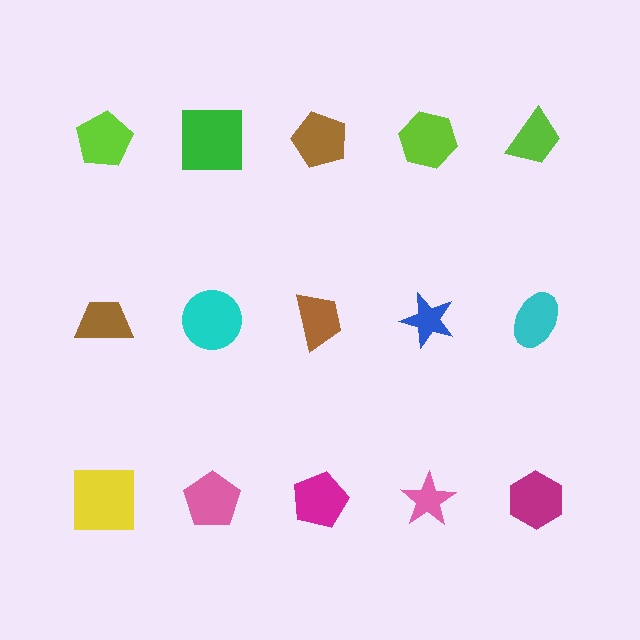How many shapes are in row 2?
5 shapes.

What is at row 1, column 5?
A lime trapezoid.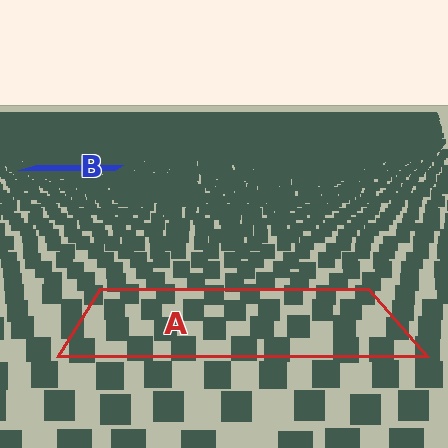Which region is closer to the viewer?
Region A is closer. The texture elements there are larger and more spread out.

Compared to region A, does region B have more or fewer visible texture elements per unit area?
Region B has more texture elements per unit area — they are packed more densely because it is farther away.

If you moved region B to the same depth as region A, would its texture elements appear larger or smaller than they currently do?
They would appear larger. At a closer depth, the same texture elements are projected at a bigger on-screen size.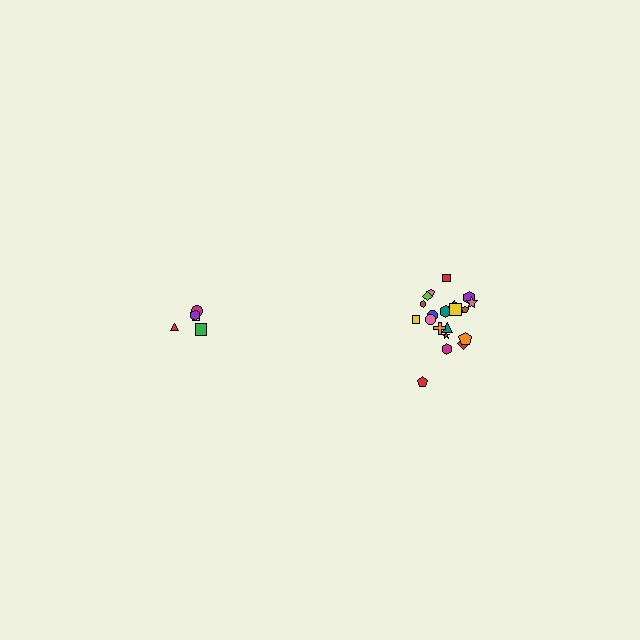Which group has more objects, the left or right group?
The right group.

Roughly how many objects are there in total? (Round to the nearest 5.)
Roughly 25 objects in total.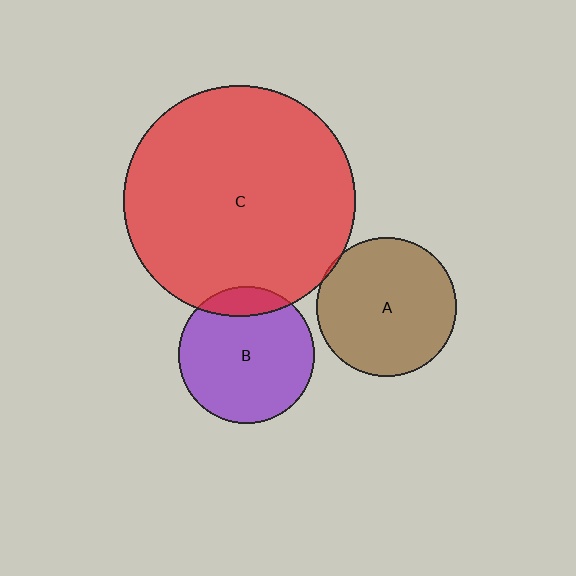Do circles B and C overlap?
Yes.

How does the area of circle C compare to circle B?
Approximately 2.9 times.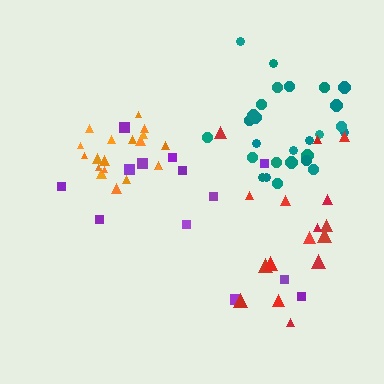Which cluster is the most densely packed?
Orange.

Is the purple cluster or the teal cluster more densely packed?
Teal.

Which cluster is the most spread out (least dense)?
Purple.